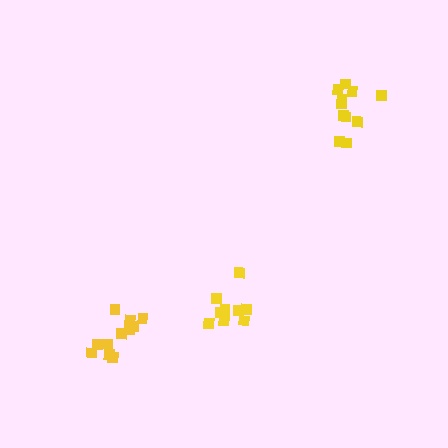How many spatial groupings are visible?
There are 3 spatial groupings.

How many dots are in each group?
Group 1: 9 dots, Group 2: 11 dots, Group 3: 11 dots (31 total).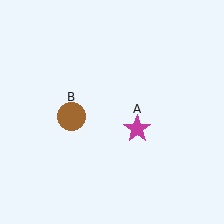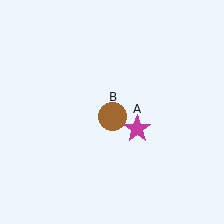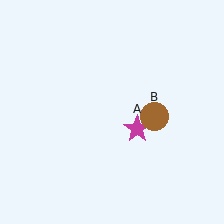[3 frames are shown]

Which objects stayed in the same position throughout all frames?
Magenta star (object A) remained stationary.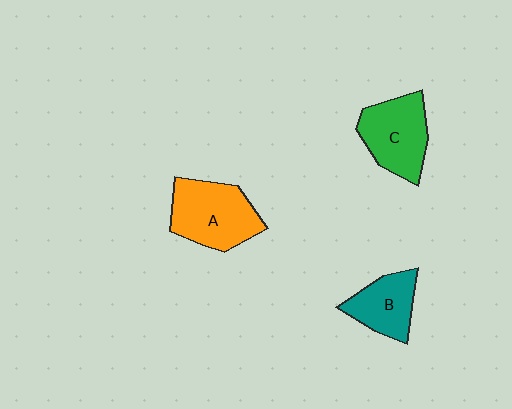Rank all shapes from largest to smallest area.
From largest to smallest: A (orange), C (green), B (teal).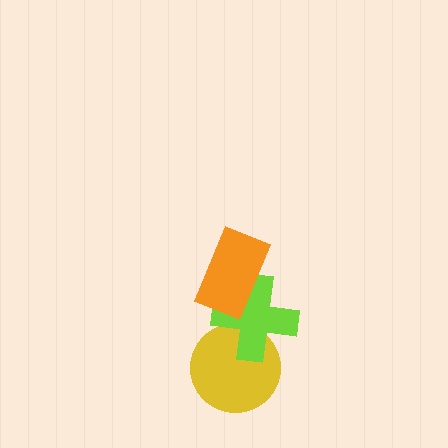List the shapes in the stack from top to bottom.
From top to bottom: the orange rectangle, the lime cross, the yellow circle.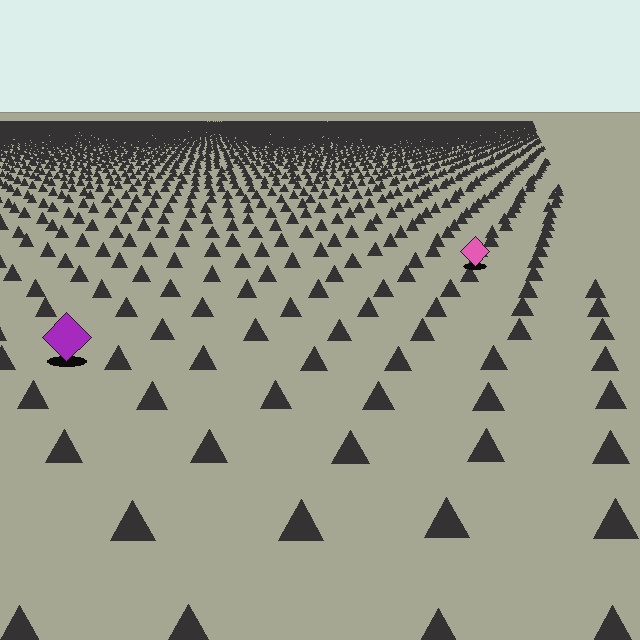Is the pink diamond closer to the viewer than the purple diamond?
No. The purple diamond is closer — you can tell from the texture gradient: the ground texture is coarser near it.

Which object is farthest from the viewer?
The pink diamond is farthest from the viewer. It appears smaller and the ground texture around it is denser.